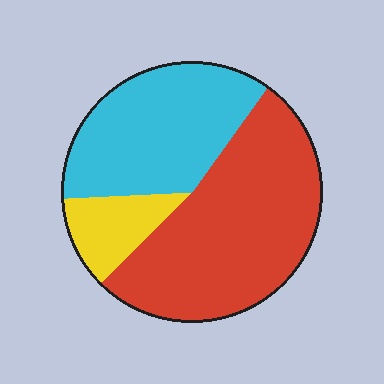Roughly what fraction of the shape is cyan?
Cyan covers about 35% of the shape.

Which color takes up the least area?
Yellow, at roughly 10%.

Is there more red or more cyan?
Red.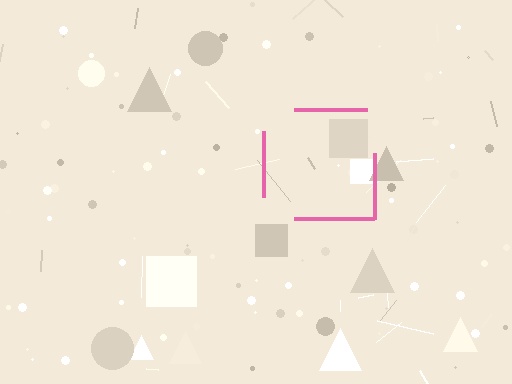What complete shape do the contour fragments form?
The contour fragments form a square.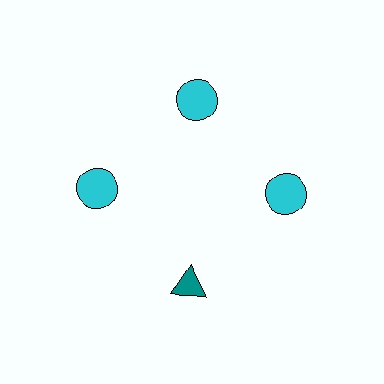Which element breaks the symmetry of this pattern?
The teal triangle at roughly the 6 o'clock position breaks the symmetry. All other shapes are cyan circles.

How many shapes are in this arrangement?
There are 4 shapes arranged in a ring pattern.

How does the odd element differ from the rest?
It differs in both color (teal instead of cyan) and shape (triangle instead of circle).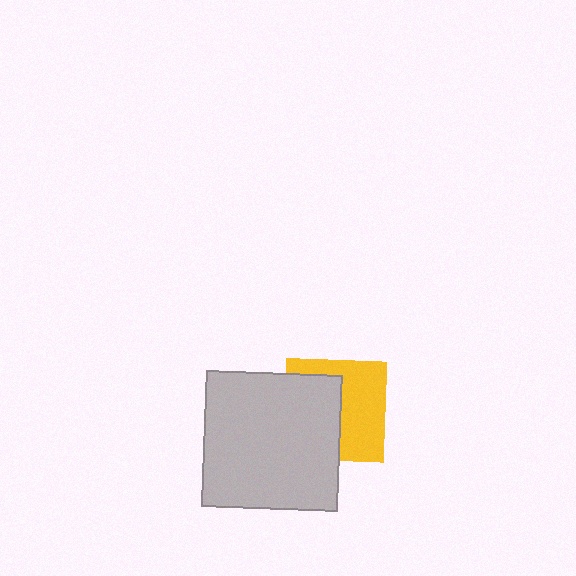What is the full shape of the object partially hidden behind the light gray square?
The partially hidden object is a yellow square.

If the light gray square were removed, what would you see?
You would see the complete yellow square.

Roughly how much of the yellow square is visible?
About half of it is visible (roughly 53%).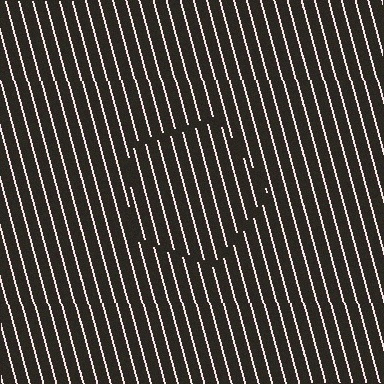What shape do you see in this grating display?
An illusory pentagon. The interior of the shape contains the same grating, shifted by half a period — the contour is defined by the phase discontinuity where line-ends from the inner and outer gratings abut.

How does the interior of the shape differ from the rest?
The interior of the shape contains the same grating, shifted by half a period — the contour is defined by the phase discontinuity where line-ends from the inner and outer gratings abut.